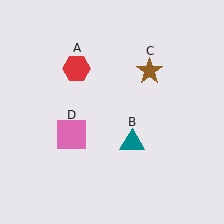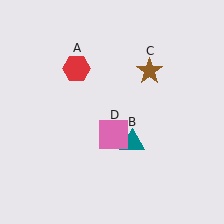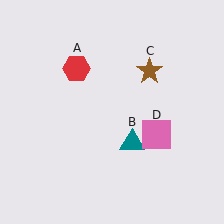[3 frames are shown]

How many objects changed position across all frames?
1 object changed position: pink square (object D).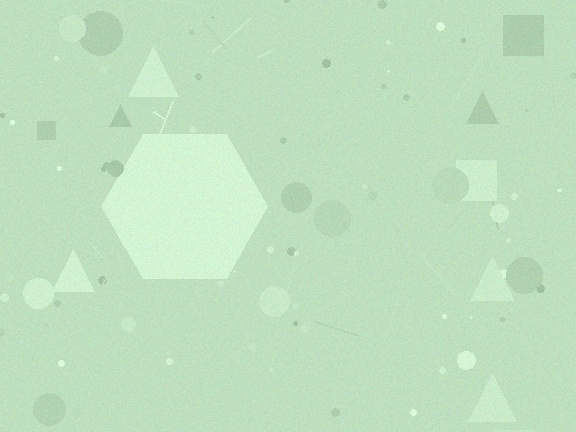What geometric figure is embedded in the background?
A hexagon is embedded in the background.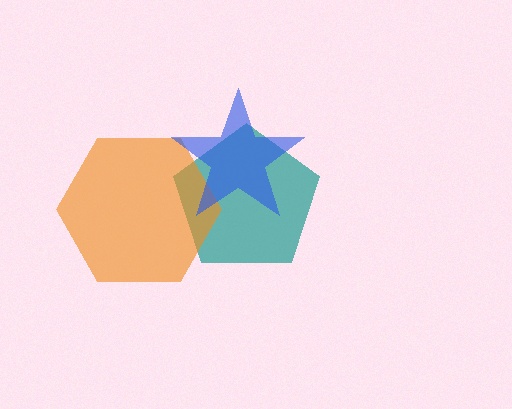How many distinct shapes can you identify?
There are 3 distinct shapes: a teal pentagon, an orange hexagon, a blue star.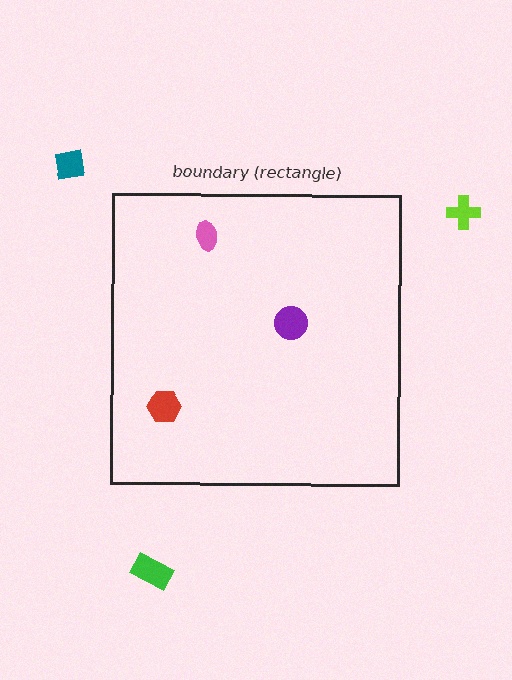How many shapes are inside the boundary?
3 inside, 3 outside.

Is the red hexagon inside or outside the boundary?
Inside.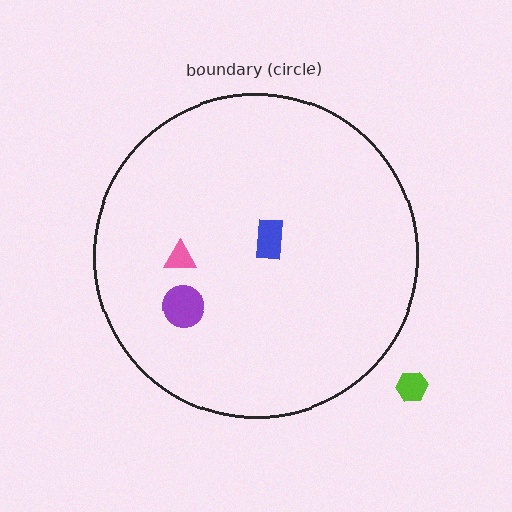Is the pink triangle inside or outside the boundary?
Inside.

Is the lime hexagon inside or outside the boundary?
Outside.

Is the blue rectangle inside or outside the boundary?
Inside.